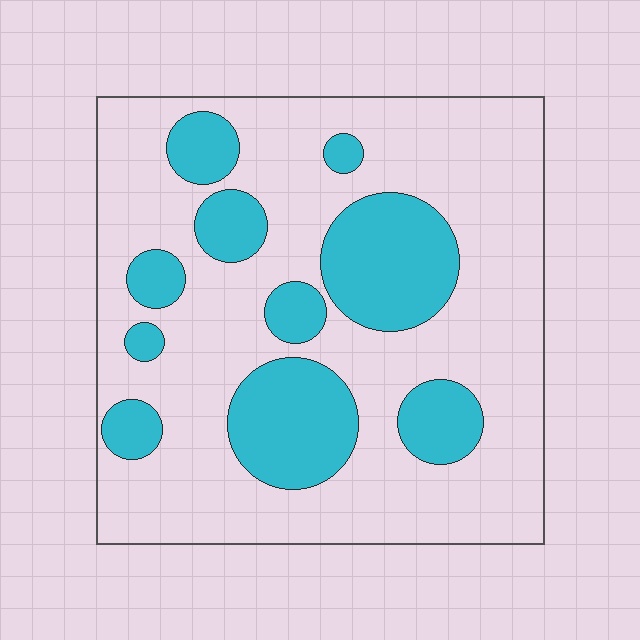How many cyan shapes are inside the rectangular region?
10.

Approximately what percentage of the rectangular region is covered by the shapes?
Approximately 25%.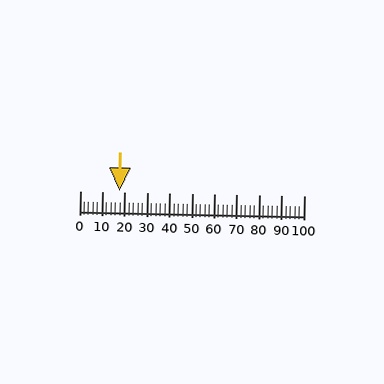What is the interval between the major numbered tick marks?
The major tick marks are spaced 10 units apart.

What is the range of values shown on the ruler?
The ruler shows values from 0 to 100.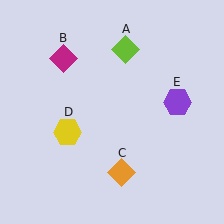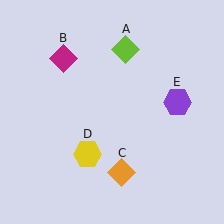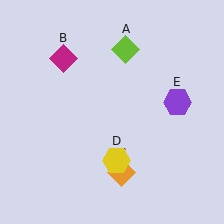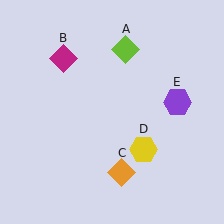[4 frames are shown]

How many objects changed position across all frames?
1 object changed position: yellow hexagon (object D).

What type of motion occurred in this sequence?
The yellow hexagon (object D) rotated counterclockwise around the center of the scene.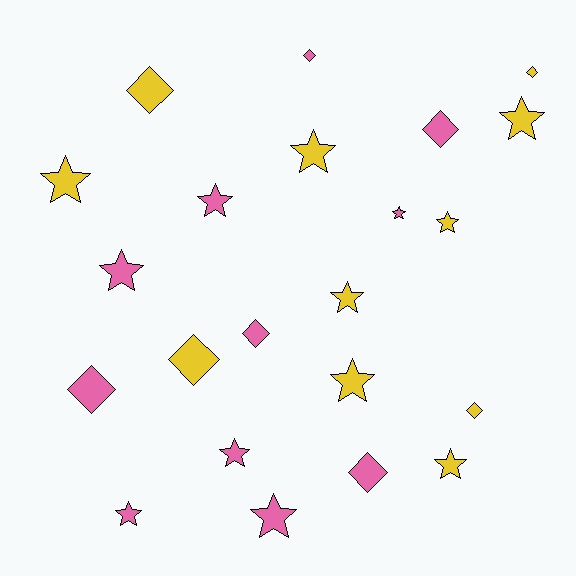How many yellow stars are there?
There are 7 yellow stars.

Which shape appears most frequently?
Star, with 13 objects.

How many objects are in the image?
There are 22 objects.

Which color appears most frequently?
Yellow, with 11 objects.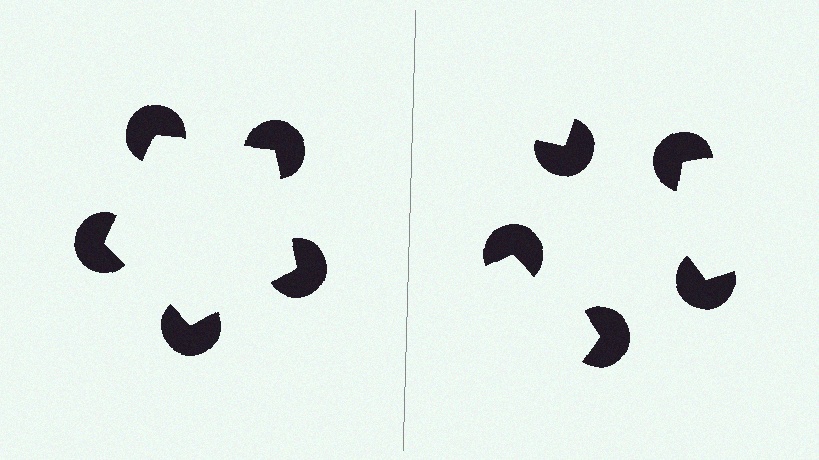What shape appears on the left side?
An illusory pentagon.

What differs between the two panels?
The pac-man discs are positioned identically on both sides; only the wedge orientations differ. On the left they align to a pentagon; on the right they are misaligned.